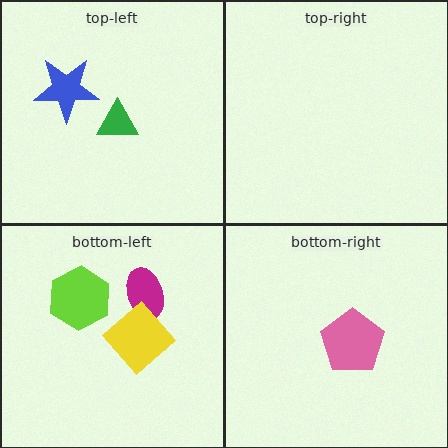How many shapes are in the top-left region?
2.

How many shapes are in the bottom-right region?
1.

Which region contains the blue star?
The top-left region.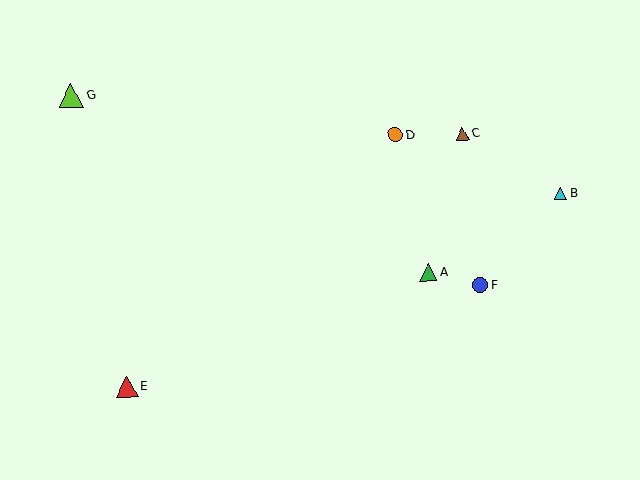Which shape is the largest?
The lime triangle (labeled G) is the largest.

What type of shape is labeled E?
Shape E is a red triangle.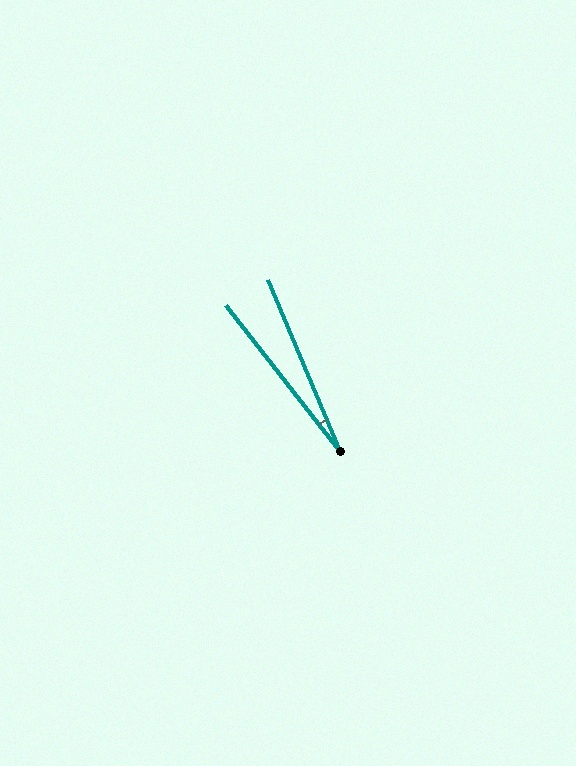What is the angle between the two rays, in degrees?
Approximately 15 degrees.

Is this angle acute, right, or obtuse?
It is acute.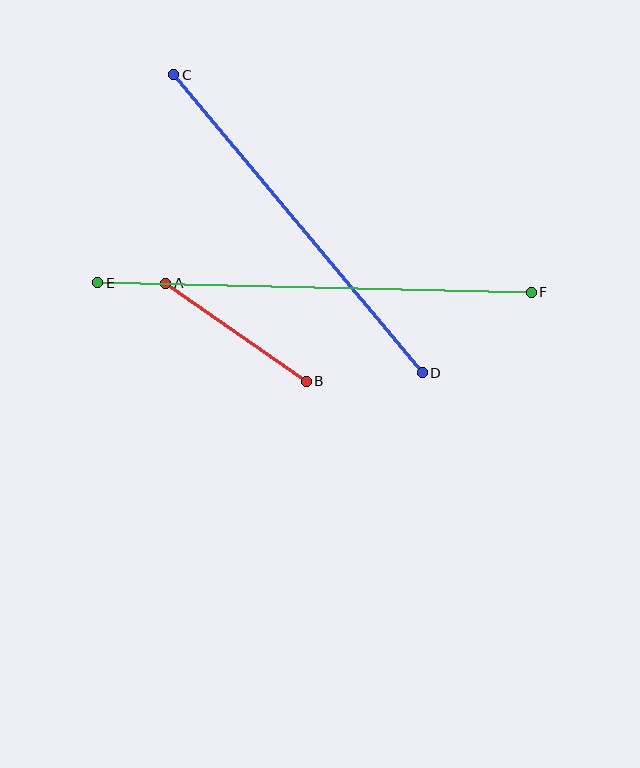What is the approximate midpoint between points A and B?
The midpoint is at approximately (236, 332) pixels.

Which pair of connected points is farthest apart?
Points E and F are farthest apart.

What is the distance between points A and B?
The distance is approximately 171 pixels.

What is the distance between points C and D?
The distance is approximately 388 pixels.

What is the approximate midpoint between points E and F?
The midpoint is at approximately (314, 287) pixels.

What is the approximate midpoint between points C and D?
The midpoint is at approximately (298, 224) pixels.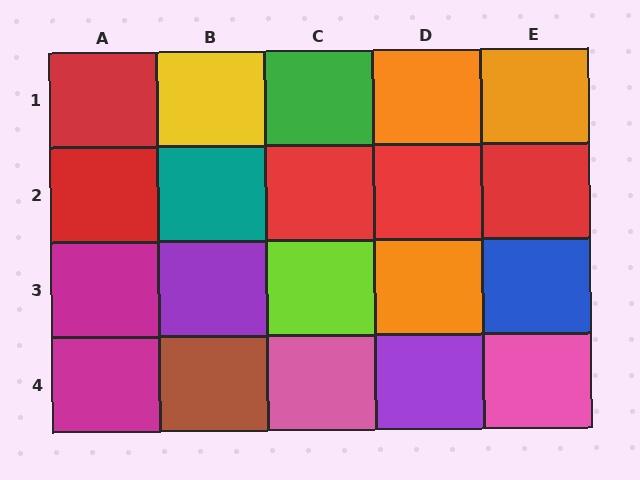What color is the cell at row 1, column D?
Orange.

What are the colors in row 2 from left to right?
Red, teal, red, red, red.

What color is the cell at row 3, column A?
Magenta.